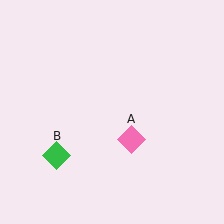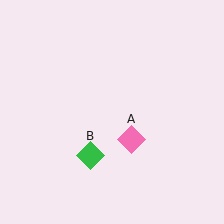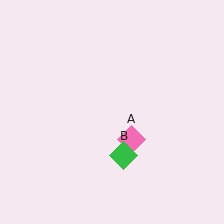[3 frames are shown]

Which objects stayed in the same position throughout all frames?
Pink diamond (object A) remained stationary.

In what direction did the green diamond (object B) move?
The green diamond (object B) moved right.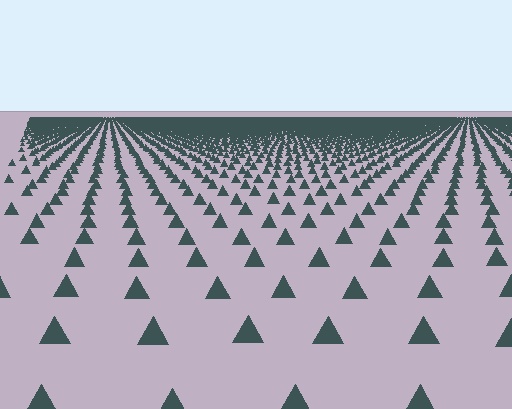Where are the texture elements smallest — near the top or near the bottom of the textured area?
Near the top.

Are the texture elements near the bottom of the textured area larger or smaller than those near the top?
Larger. Near the bottom, elements are closer to the viewer and appear at a bigger on-screen size.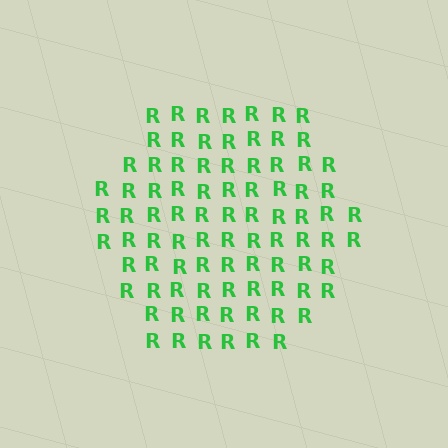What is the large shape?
The large shape is a hexagon.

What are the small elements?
The small elements are letter R's.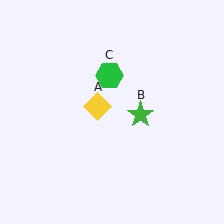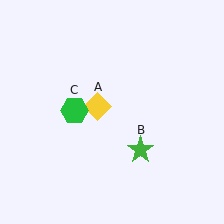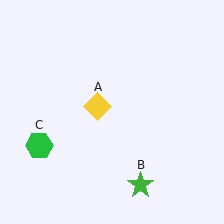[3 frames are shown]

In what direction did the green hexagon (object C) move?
The green hexagon (object C) moved down and to the left.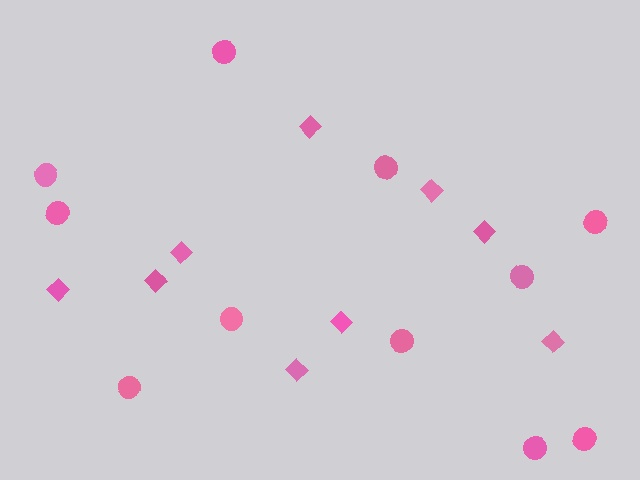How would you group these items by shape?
There are 2 groups: one group of diamonds (9) and one group of circles (11).